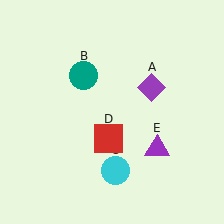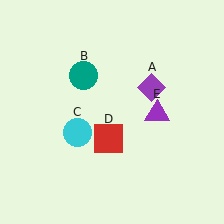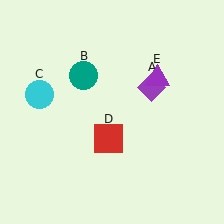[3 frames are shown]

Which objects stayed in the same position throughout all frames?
Purple diamond (object A) and teal circle (object B) and red square (object D) remained stationary.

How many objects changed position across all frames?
2 objects changed position: cyan circle (object C), purple triangle (object E).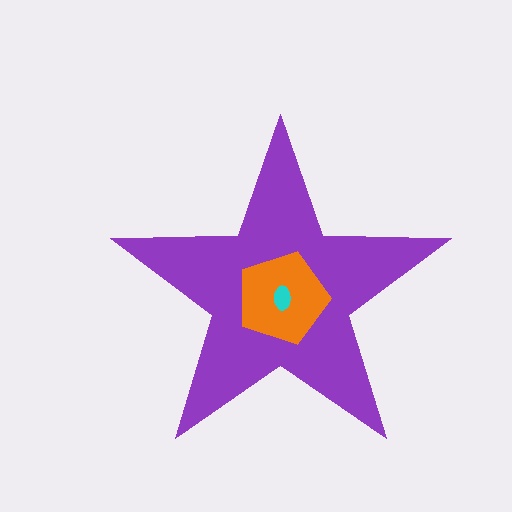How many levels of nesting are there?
3.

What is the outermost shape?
The purple star.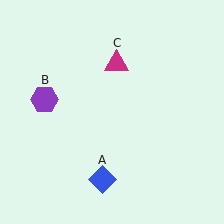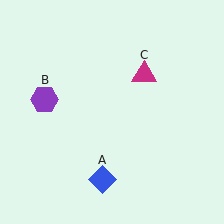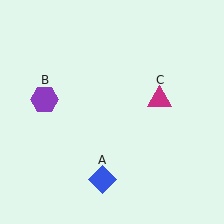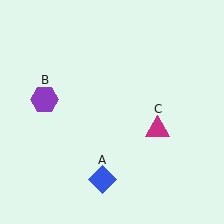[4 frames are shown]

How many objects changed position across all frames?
1 object changed position: magenta triangle (object C).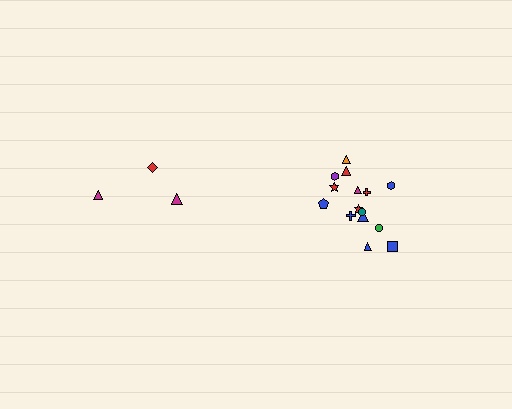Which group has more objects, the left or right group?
The right group.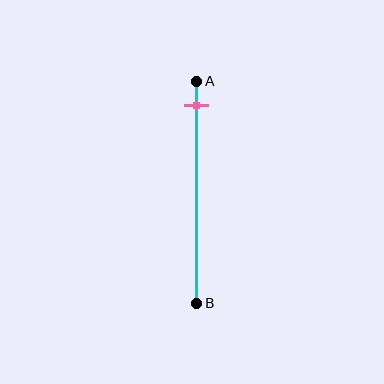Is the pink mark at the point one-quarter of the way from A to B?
No, the mark is at about 10% from A, not at the 25% one-quarter point.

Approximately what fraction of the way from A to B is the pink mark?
The pink mark is approximately 10% of the way from A to B.